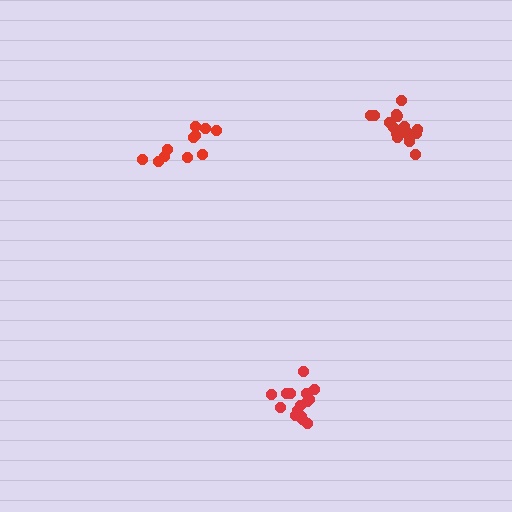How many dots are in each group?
Group 1: 11 dots, Group 2: 15 dots, Group 3: 16 dots (42 total).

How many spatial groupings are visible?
There are 3 spatial groupings.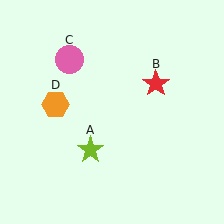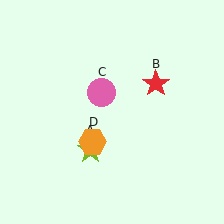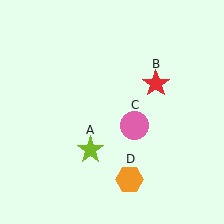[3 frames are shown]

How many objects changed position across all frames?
2 objects changed position: pink circle (object C), orange hexagon (object D).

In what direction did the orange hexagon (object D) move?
The orange hexagon (object D) moved down and to the right.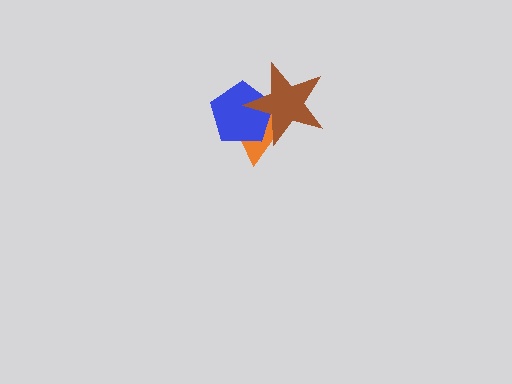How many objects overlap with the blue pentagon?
2 objects overlap with the blue pentagon.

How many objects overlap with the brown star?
2 objects overlap with the brown star.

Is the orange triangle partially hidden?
Yes, it is partially covered by another shape.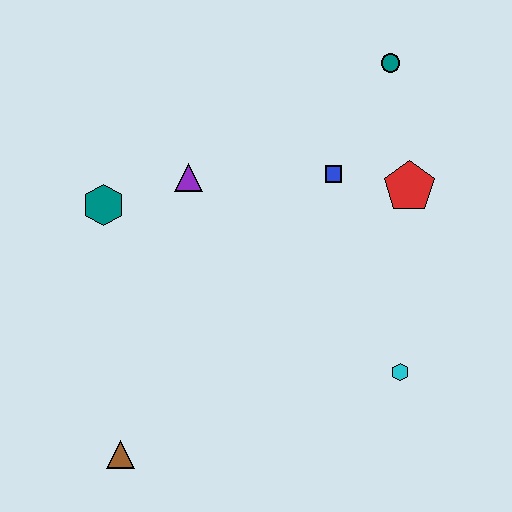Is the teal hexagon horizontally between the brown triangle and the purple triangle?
No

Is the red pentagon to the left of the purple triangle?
No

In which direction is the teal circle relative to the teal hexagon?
The teal circle is to the right of the teal hexagon.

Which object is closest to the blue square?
The red pentagon is closest to the blue square.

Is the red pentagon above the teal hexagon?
Yes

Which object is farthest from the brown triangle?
The teal circle is farthest from the brown triangle.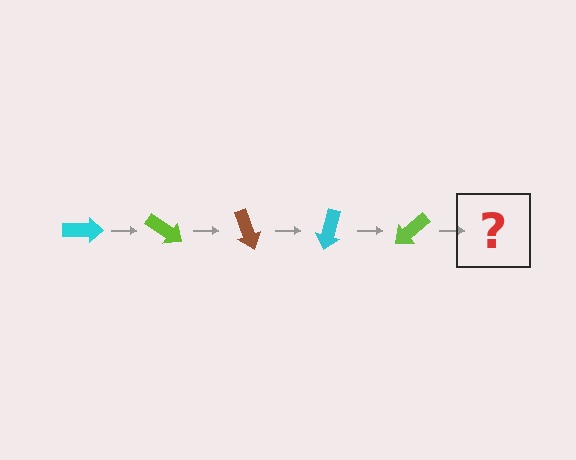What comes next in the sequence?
The next element should be a brown arrow, rotated 175 degrees from the start.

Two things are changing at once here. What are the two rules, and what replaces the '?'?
The two rules are that it rotates 35 degrees each step and the color cycles through cyan, lime, and brown. The '?' should be a brown arrow, rotated 175 degrees from the start.